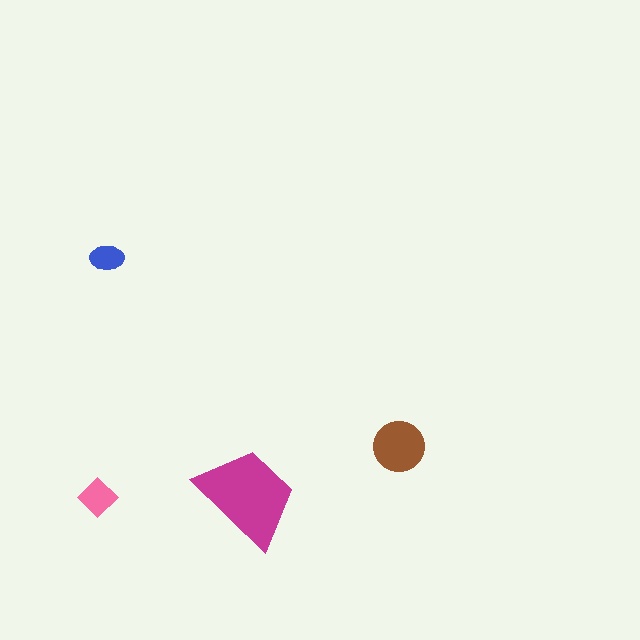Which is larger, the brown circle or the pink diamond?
The brown circle.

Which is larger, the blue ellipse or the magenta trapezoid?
The magenta trapezoid.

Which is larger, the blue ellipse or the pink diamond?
The pink diamond.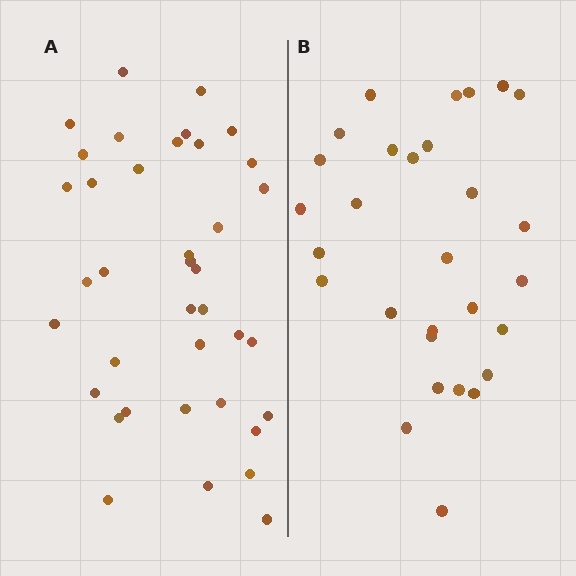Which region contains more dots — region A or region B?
Region A (the left region) has more dots.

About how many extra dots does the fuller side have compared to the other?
Region A has roughly 8 or so more dots than region B.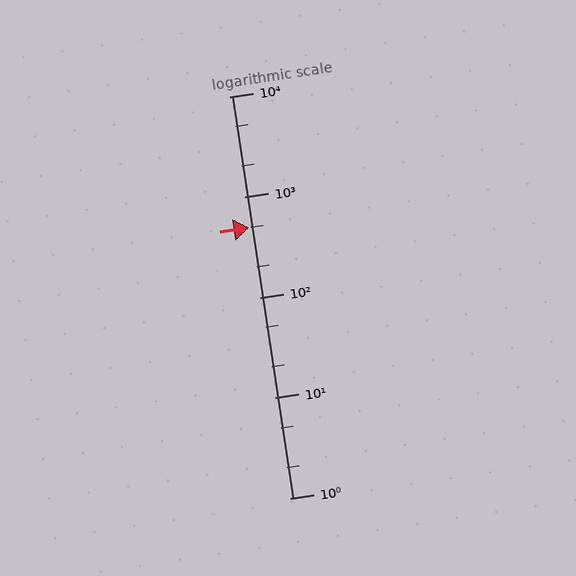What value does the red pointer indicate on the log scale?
The pointer indicates approximately 490.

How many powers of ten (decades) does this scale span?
The scale spans 4 decades, from 1 to 10000.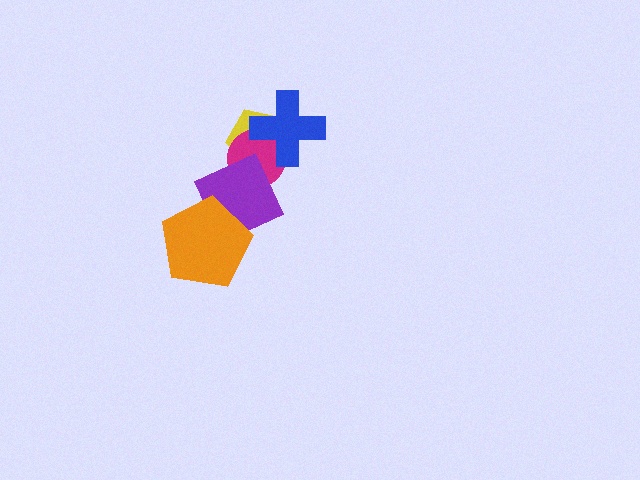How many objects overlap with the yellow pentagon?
3 objects overlap with the yellow pentagon.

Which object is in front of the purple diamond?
The orange pentagon is in front of the purple diamond.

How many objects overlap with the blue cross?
2 objects overlap with the blue cross.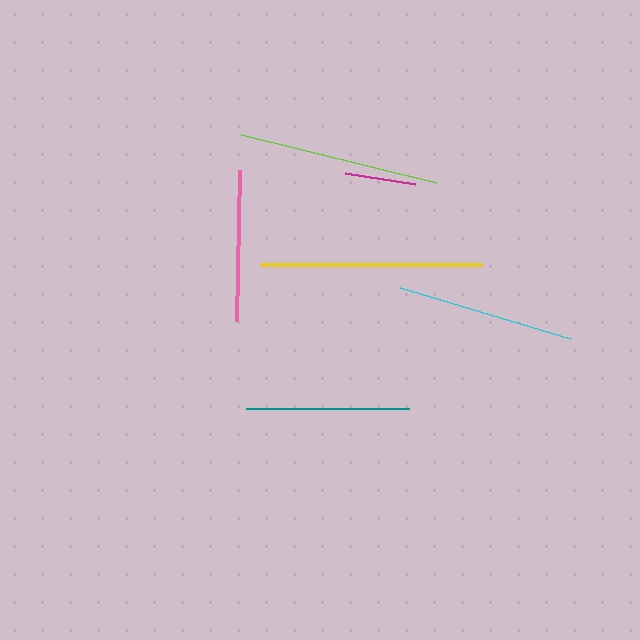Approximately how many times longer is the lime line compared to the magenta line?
The lime line is approximately 2.9 times the length of the magenta line.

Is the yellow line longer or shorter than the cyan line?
The yellow line is longer than the cyan line.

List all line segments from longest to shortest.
From longest to shortest: yellow, lime, cyan, teal, pink, magenta.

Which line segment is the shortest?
The magenta line is the shortest at approximately 70 pixels.